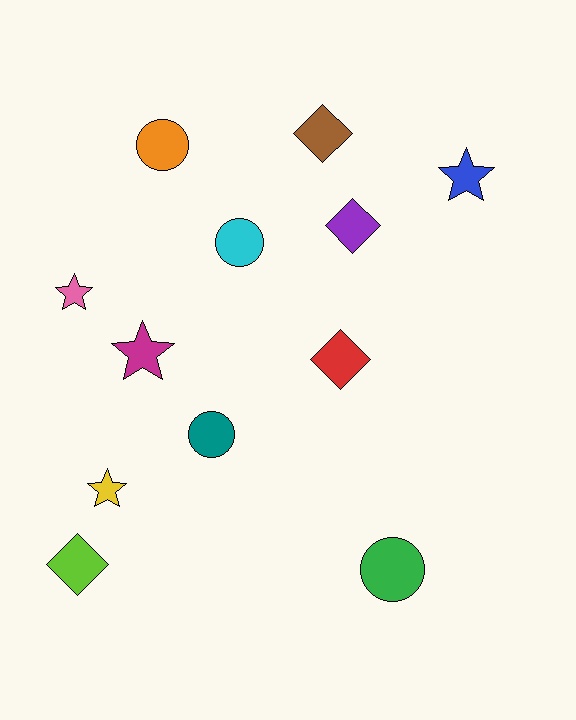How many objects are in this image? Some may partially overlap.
There are 12 objects.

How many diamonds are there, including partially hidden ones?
There are 4 diamonds.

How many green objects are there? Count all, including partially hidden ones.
There is 1 green object.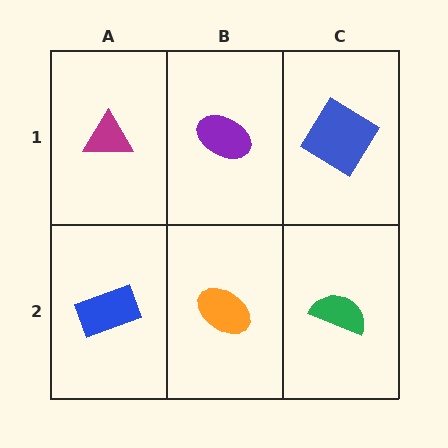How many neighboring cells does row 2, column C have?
2.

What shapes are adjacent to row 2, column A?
A magenta triangle (row 1, column A), an orange ellipse (row 2, column B).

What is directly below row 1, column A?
A blue rectangle.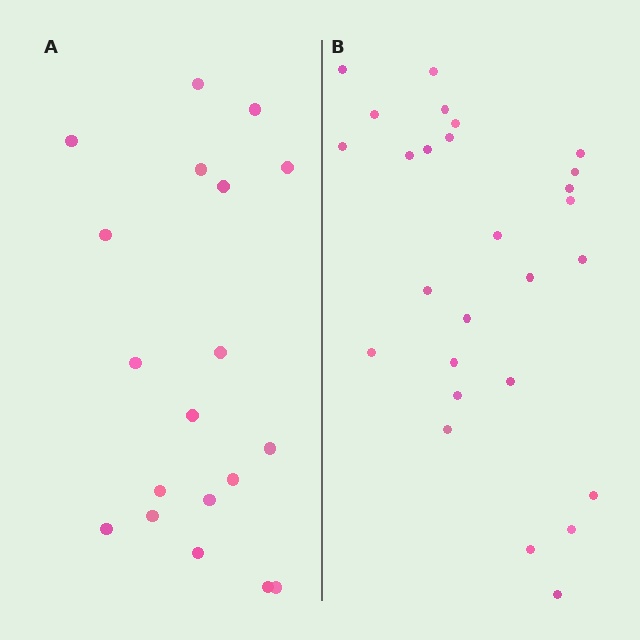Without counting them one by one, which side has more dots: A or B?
Region B (the right region) has more dots.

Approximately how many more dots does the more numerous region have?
Region B has roughly 8 or so more dots than region A.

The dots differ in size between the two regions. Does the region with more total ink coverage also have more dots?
No. Region A has more total ink coverage because its dots are larger, but region B actually contains more individual dots. Total area can be misleading — the number of items is what matters here.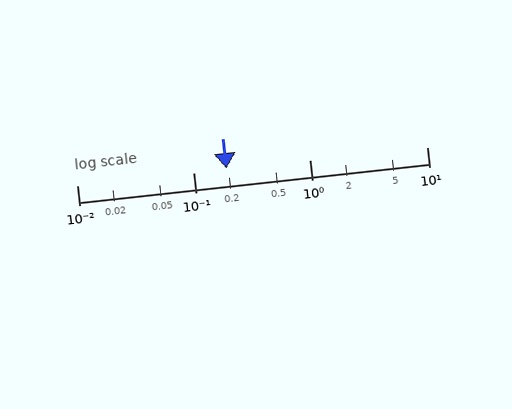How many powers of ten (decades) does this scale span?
The scale spans 3 decades, from 0.01 to 10.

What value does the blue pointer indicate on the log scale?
The pointer indicates approximately 0.19.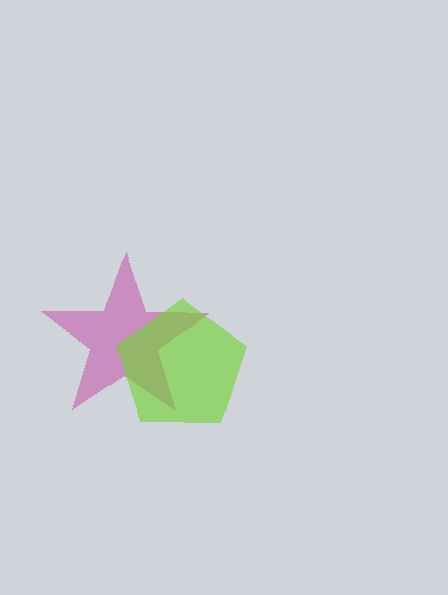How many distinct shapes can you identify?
There are 2 distinct shapes: a magenta star, a lime pentagon.